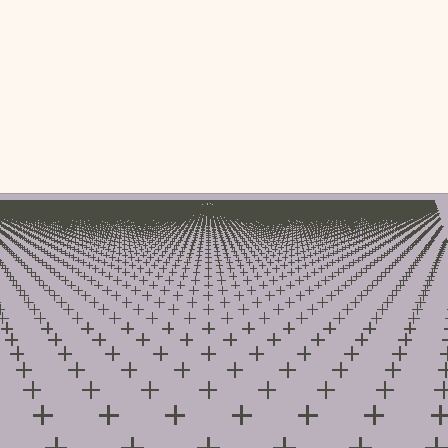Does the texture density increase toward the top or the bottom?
Density increases toward the top.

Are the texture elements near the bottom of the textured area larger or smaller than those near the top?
Larger. Near the bottom, elements are closer to the viewer and appear at a bigger on-screen size.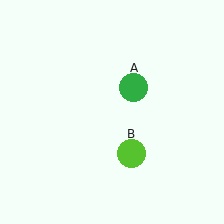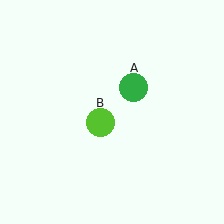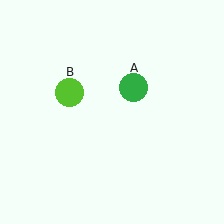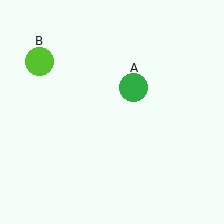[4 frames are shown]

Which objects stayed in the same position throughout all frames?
Green circle (object A) remained stationary.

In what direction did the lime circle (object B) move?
The lime circle (object B) moved up and to the left.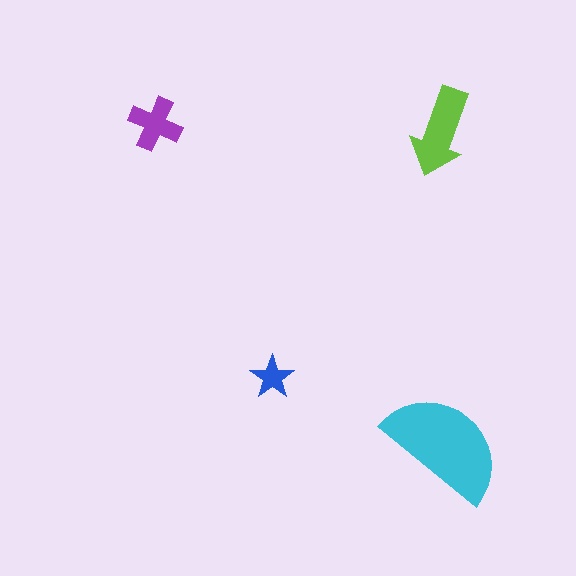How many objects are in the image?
There are 4 objects in the image.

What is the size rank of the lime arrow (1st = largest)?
2nd.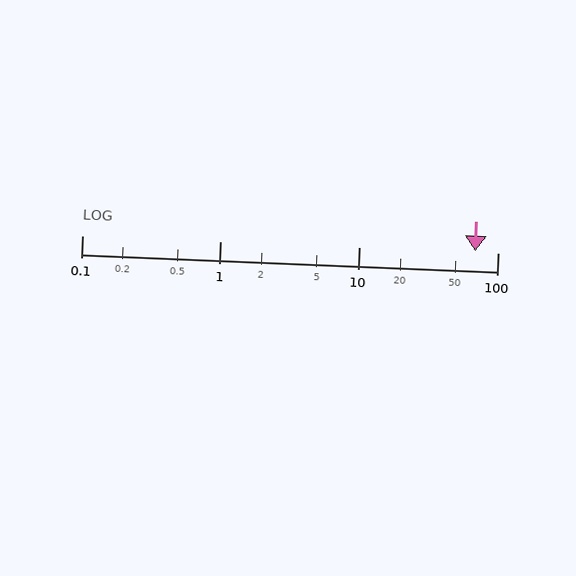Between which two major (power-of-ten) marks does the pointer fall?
The pointer is between 10 and 100.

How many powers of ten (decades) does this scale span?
The scale spans 3 decades, from 0.1 to 100.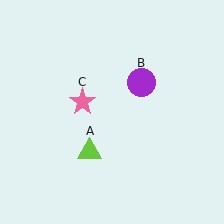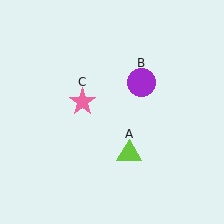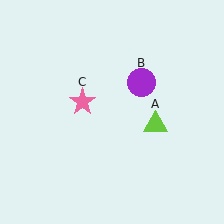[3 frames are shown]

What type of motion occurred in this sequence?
The lime triangle (object A) rotated counterclockwise around the center of the scene.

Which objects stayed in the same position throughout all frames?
Purple circle (object B) and pink star (object C) remained stationary.